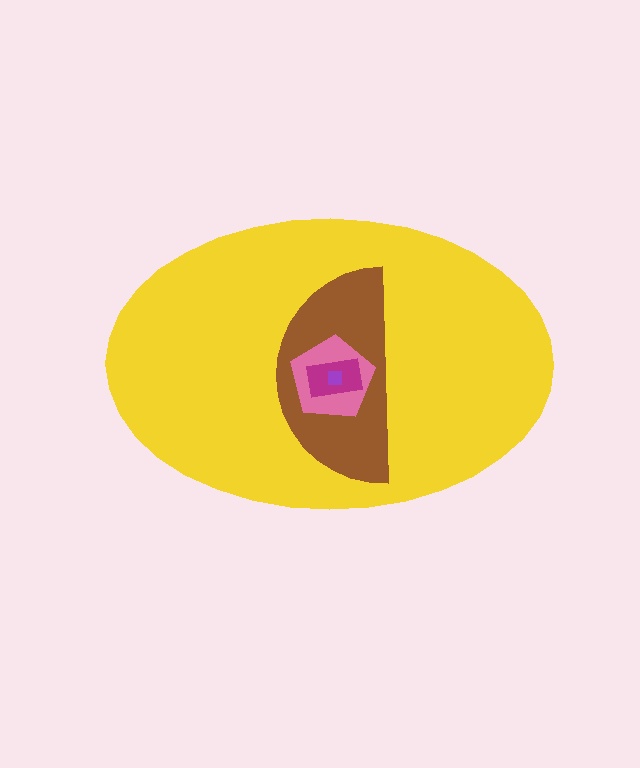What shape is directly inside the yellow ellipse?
The brown semicircle.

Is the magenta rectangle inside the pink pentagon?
Yes.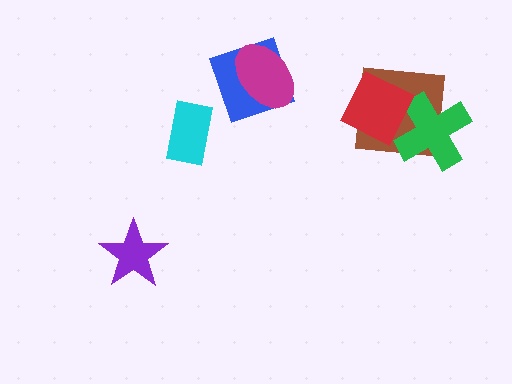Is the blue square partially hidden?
Yes, it is partially covered by another shape.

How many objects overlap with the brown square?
2 objects overlap with the brown square.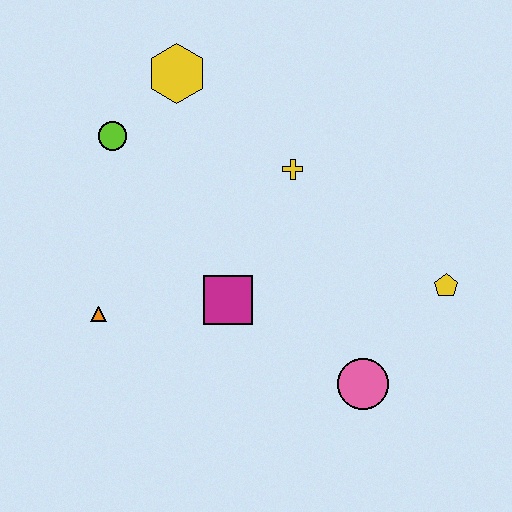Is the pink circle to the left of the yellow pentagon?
Yes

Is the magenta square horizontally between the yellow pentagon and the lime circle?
Yes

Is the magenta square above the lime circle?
No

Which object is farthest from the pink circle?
The yellow hexagon is farthest from the pink circle.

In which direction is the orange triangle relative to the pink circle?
The orange triangle is to the left of the pink circle.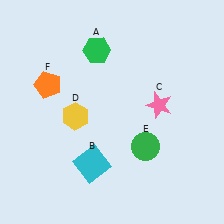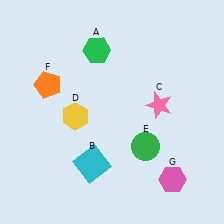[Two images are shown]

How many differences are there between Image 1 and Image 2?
There is 1 difference between the two images.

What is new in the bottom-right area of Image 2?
A pink hexagon (G) was added in the bottom-right area of Image 2.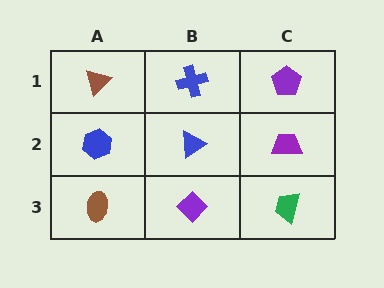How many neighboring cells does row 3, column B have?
3.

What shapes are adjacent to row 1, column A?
A blue hexagon (row 2, column A), a blue cross (row 1, column B).